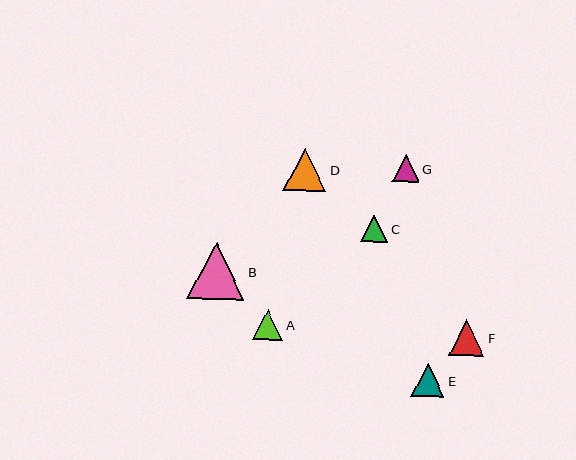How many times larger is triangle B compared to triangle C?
Triangle B is approximately 2.1 times the size of triangle C.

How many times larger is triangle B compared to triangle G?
Triangle B is approximately 2.1 times the size of triangle G.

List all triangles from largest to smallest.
From largest to smallest: B, D, F, E, A, C, G.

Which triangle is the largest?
Triangle B is the largest with a size of approximately 57 pixels.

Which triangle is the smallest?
Triangle G is the smallest with a size of approximately 27 pixels.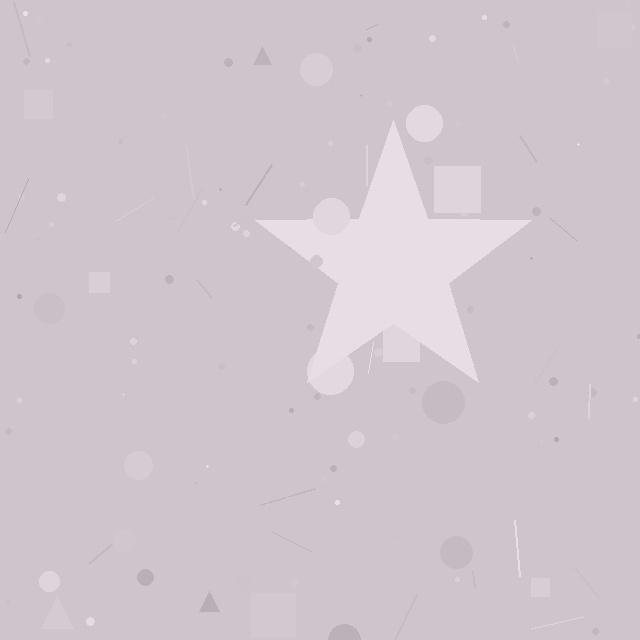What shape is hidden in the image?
A star is hidden in the image.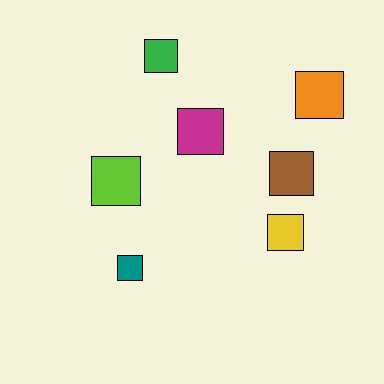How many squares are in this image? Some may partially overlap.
There are 7 squares.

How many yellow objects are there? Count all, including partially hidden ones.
There is 1 yellow object.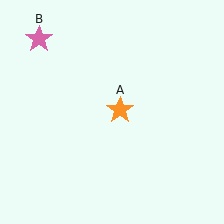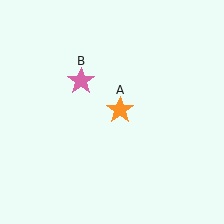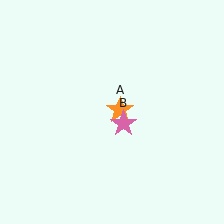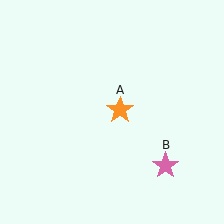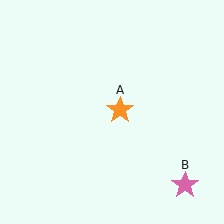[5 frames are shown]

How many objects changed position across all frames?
1 object changed position: pink star (object B).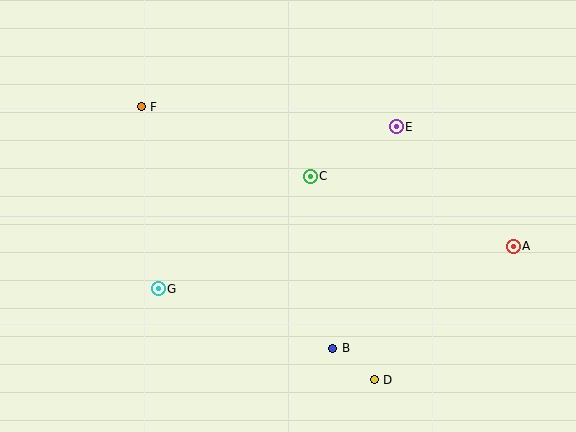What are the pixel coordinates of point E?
Point E is at (396, 127).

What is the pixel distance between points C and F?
The distance between C and F is 183 pixels.